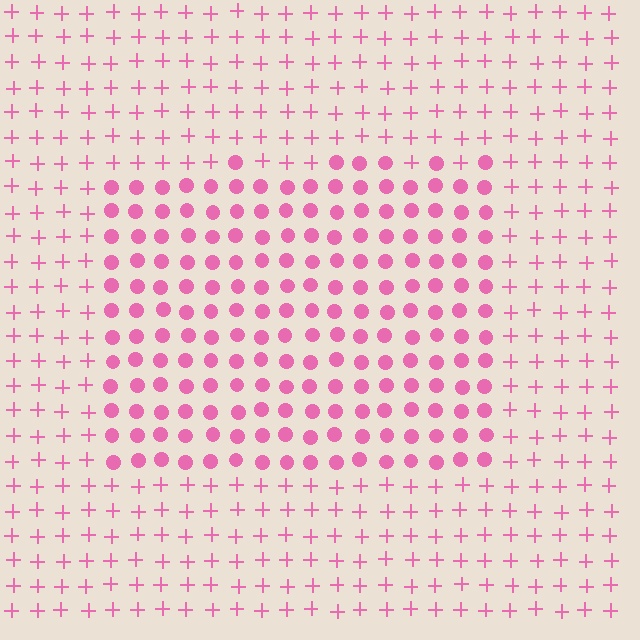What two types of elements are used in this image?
The image uses circles inside the rectangle region and plus signs outside it.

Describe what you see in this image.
The image is filled with small pink elements arranged in a uniform grid. A rectangle-shaped region contains circles, while the surrounding area contains plus signs. The boundary is defined purely by the change in element shape.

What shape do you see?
I see a rectangle.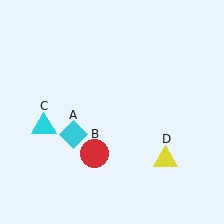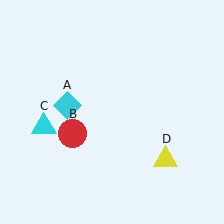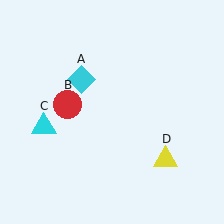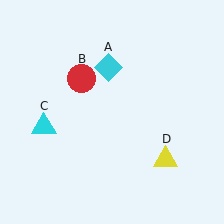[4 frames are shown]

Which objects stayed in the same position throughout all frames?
Cyan triangle (object C) and yellow triangle (object D) remained stationary.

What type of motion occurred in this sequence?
The cyan diamond (object A), red circle (object B) rotated clockwise around the center of the scene.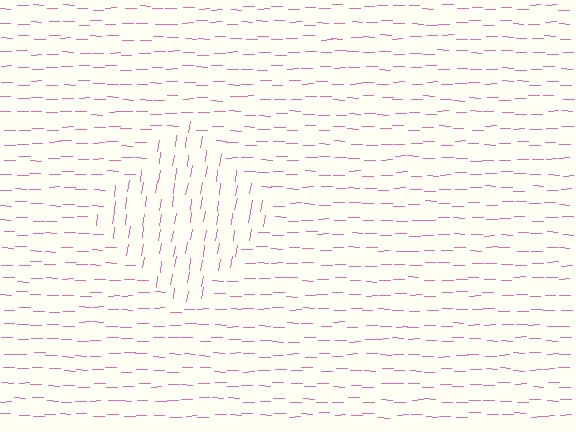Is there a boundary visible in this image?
Yes, there is a texture boundary formed by a change in line orientation.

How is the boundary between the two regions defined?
The boundary is defined purely by a change in line orientation (approximately 82 degrees difference). All lines are the same color and thickness.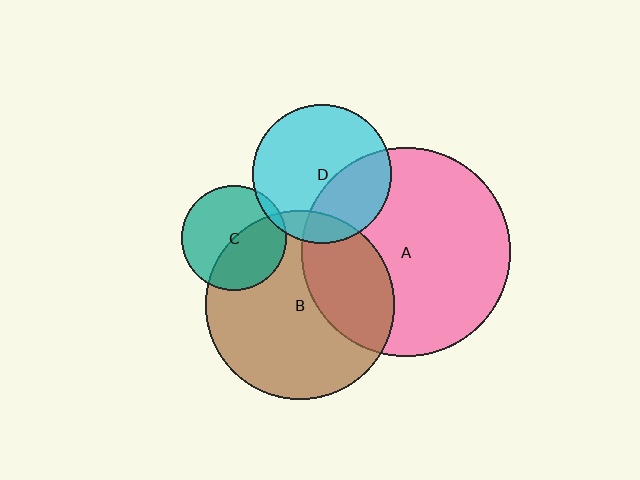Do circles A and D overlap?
Yes.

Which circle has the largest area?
Circle A (pink).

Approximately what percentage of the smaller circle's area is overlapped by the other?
Approximately 35%.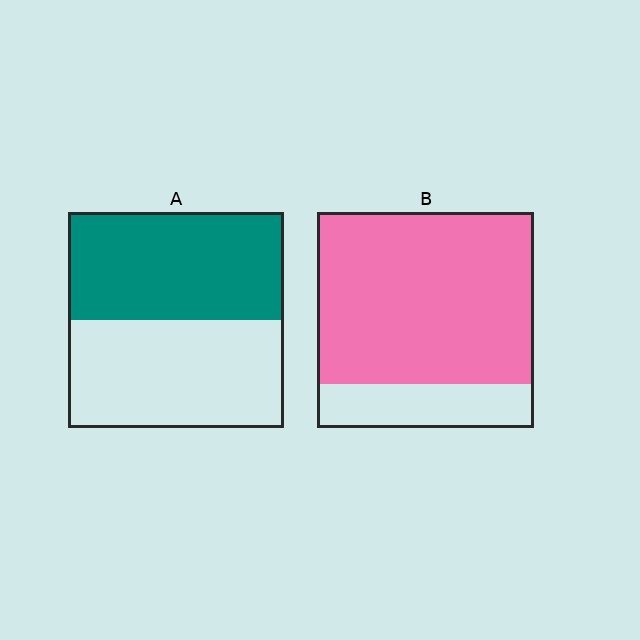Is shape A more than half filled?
Roughly half.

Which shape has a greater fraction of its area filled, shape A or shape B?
Shape B.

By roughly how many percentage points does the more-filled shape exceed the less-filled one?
By roughly 30 percentage points (B over A).